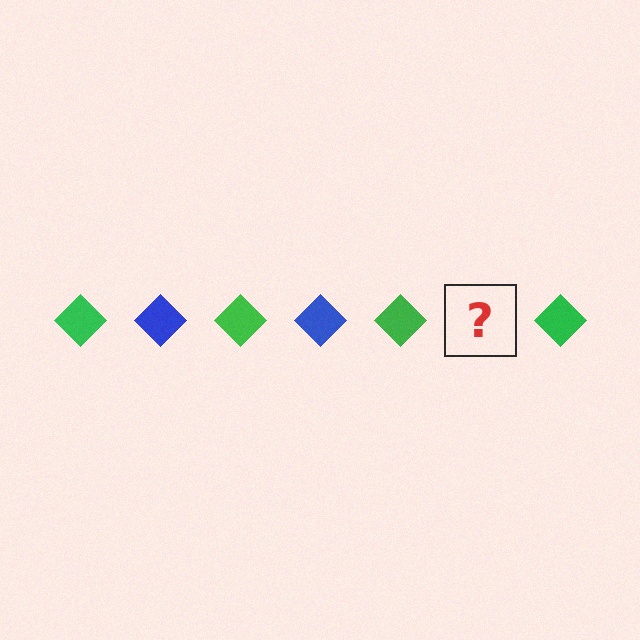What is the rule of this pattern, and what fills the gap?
The rule is that the pattern cycles through green, blue diamonds. The gap should be filled with a blue diamond.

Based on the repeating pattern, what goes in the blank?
The blank should be a blue diamond.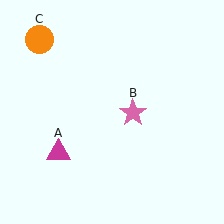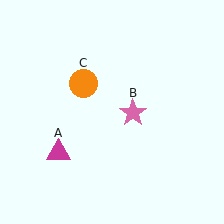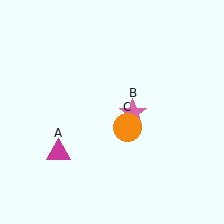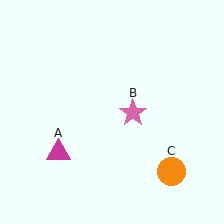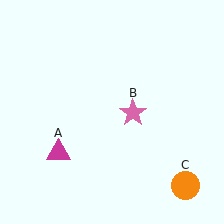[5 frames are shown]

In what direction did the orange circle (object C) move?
The orange circle (object C) moved down and to the right.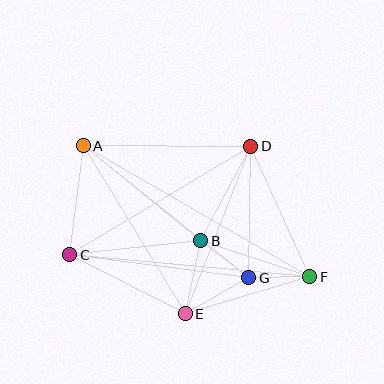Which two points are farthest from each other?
Points A and F are farthest from each other.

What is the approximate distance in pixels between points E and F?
The distance between E and F is approximately 130 pixels.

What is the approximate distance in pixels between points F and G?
The distance between F and G is approximately 61 pixels.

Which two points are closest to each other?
Points B and G are closest to each other.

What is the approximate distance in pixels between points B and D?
The distance between B and D is approximately 107 pixels.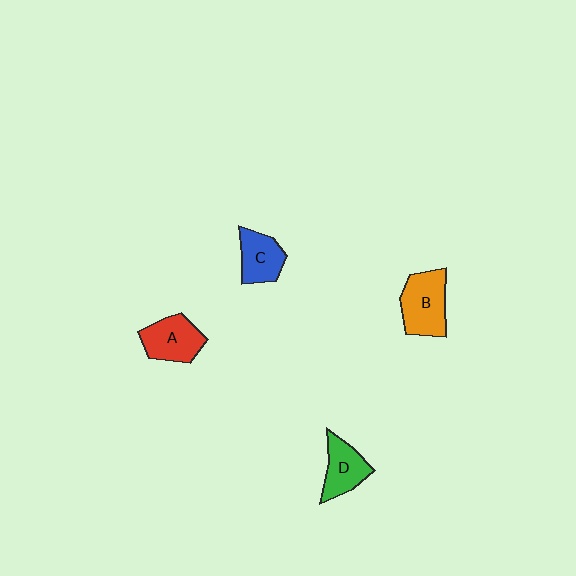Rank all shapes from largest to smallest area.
From largest to smallest: B (orange), A (red), D (green), C (blue).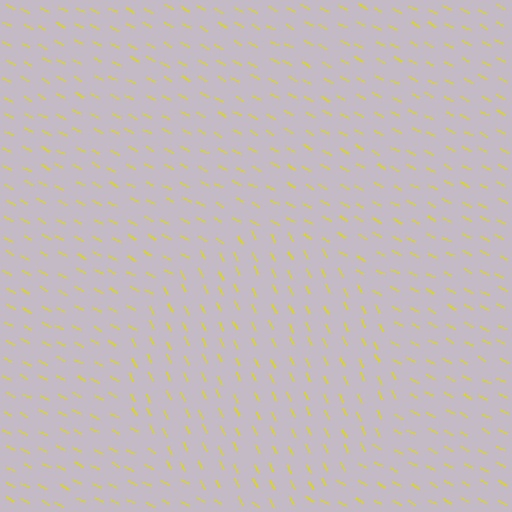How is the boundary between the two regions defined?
The boundary is defined purely by a change in line orientation (approximately 36 degrees difference). All lines are the same color and thickness.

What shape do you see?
I see a circle.